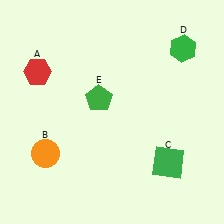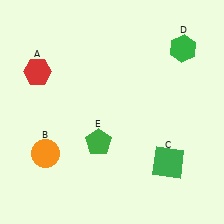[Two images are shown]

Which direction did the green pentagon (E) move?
The green pentagon (E) moved down.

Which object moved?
The green pentagon (E) moved down.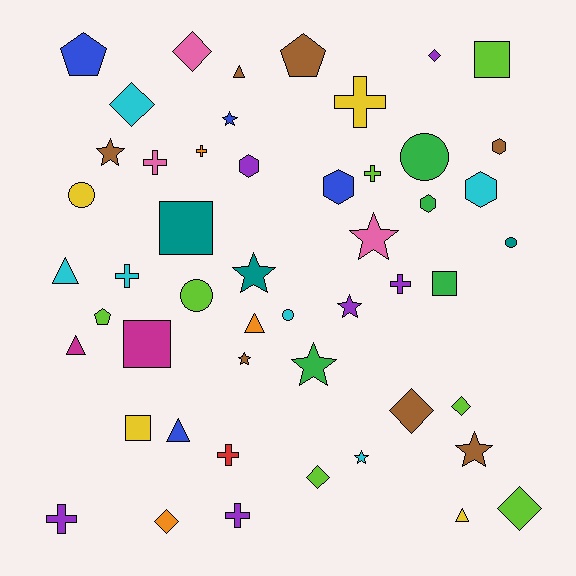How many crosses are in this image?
There are 9 crosses.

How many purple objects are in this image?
There are 6 purple objects.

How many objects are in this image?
There are 50 objects.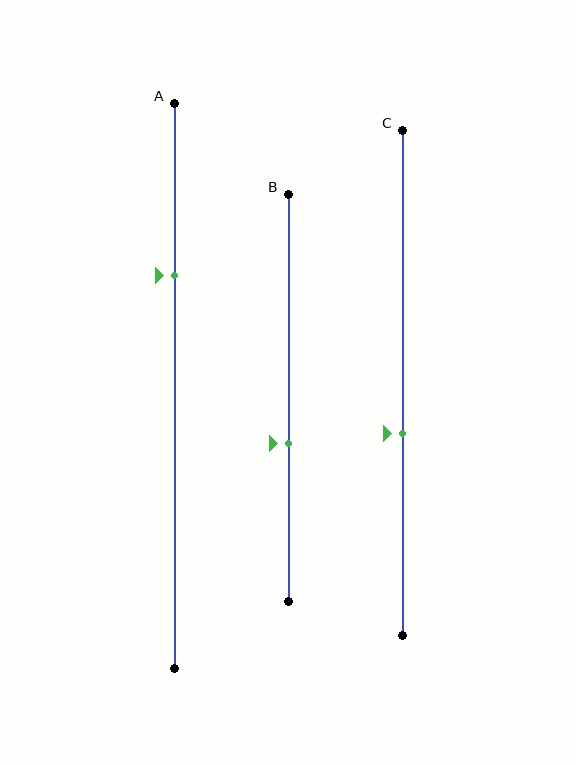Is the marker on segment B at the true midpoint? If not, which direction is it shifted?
No, the marker on segment B is shifted downward by about 11% of the segment length.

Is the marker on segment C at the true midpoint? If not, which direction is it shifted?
No, the marker on segment C is shifted downward by about 10% of the segment length.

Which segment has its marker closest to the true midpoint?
Segment C has its marker closest to the true midpoint.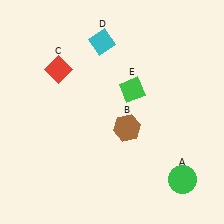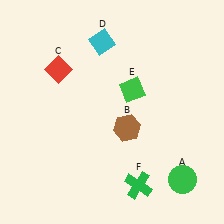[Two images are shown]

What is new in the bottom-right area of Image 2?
A green cross (F) was added in the bottom-right area of Image 2.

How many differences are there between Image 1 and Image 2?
There is 1 difference between the two images.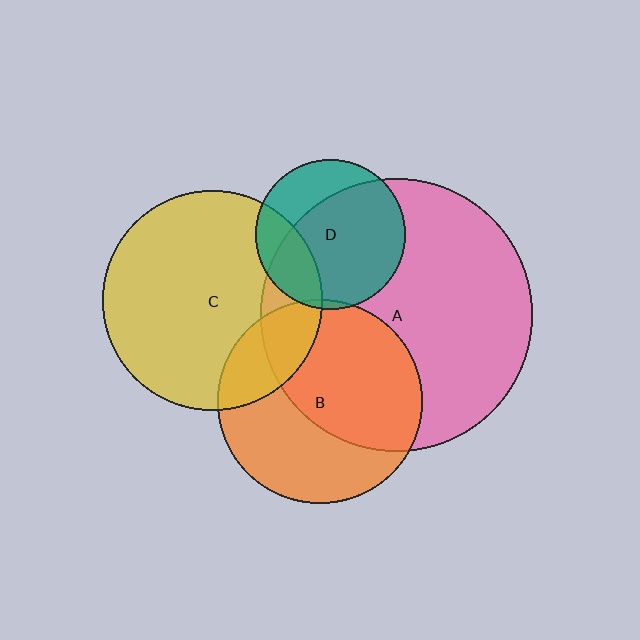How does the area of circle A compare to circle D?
Approximately 3.3 times.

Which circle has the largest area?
Circle A (pink).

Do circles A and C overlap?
Yes.